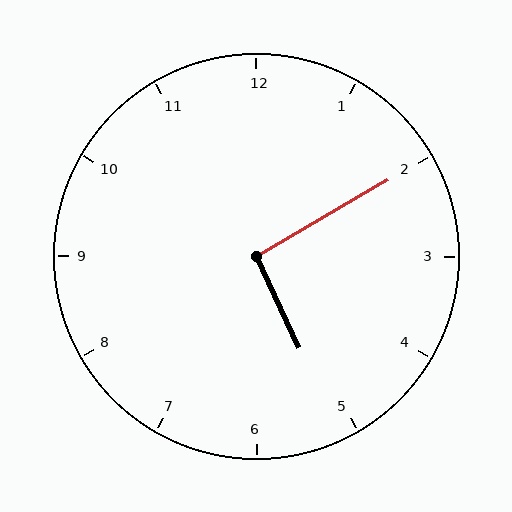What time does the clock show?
5:10.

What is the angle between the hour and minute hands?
Approximately 95 degrees.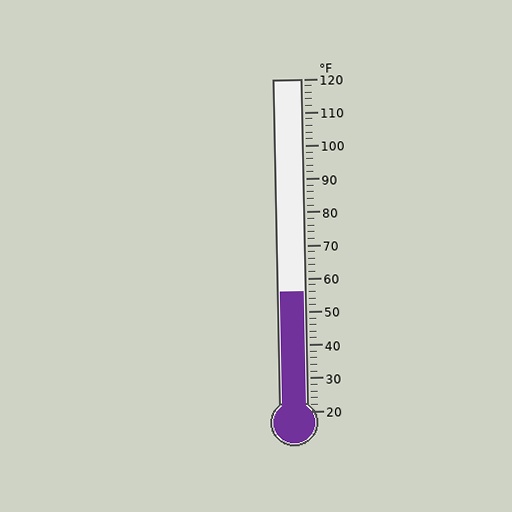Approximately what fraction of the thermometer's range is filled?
The thermometer is filled to approximately 35% of its range.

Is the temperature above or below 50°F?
The temperature is above 50°F.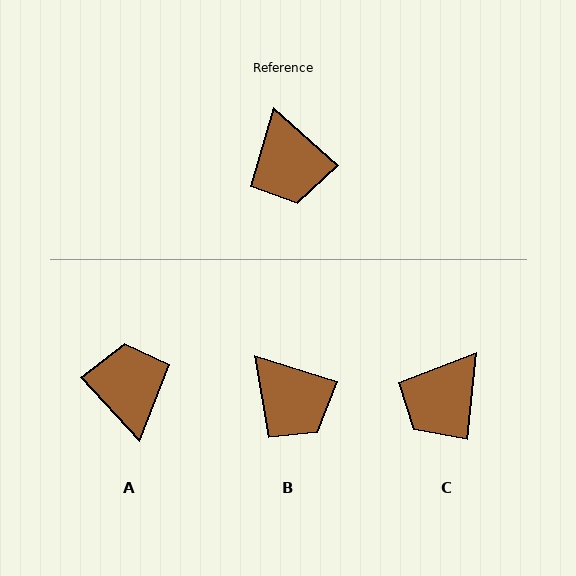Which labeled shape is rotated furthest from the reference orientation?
A, about 175 degrees away.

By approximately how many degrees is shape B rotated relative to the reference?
Approximately 25 degrees counter-clockwise.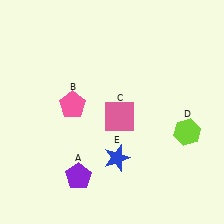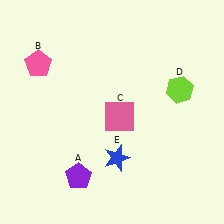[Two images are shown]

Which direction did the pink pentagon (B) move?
The pink pentagon (B) moved up.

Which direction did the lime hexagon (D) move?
The lime hexagon (D) moved up.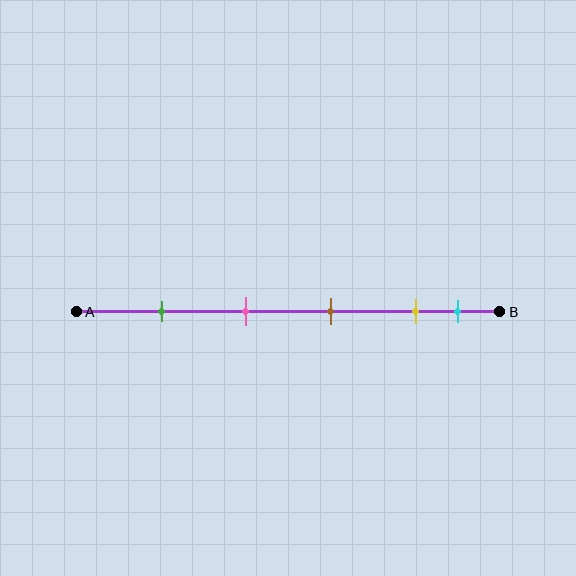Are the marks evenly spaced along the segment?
No, the marks are not evenly spaced.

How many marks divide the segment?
There are 5 marks dividing the segment.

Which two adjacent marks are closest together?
The yellow and cyan marks are the closest adjacent pair.